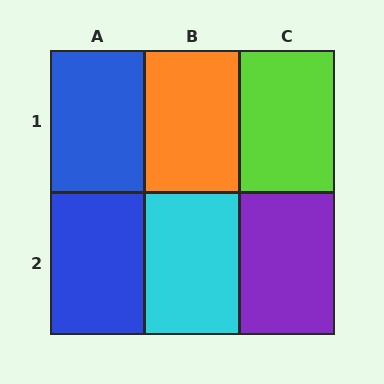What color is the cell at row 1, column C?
Lime.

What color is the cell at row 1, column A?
Blue.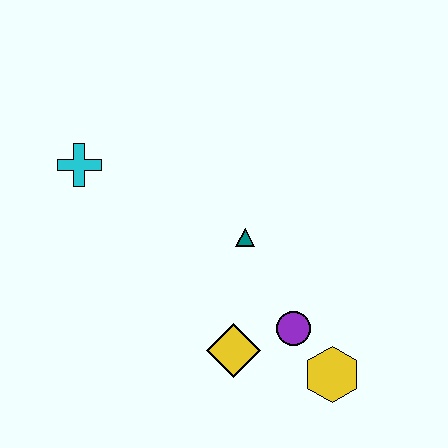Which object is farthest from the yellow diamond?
The cyan cross is farthest from the yellow diamond.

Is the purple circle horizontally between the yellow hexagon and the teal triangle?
Yes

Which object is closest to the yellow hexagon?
The purple circle is closest to the yellow hexagon.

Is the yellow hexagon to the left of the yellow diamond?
No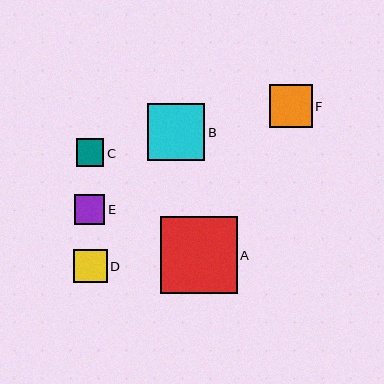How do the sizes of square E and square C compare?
Square E and square C are approximately the same size.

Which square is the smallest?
Square C is the smallest with a size of approximately 28 pixels.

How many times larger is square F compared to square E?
Square F is approximately 1.4 times the size of square E.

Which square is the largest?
Square A is the largest with a size of approximately 77 pixels.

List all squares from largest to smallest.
From largest to smallest: A, B, F, D, E, C.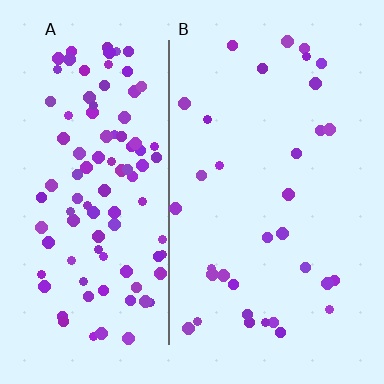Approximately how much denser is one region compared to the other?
Approximately 3.2× — region A over region B.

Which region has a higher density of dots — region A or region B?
A (the left).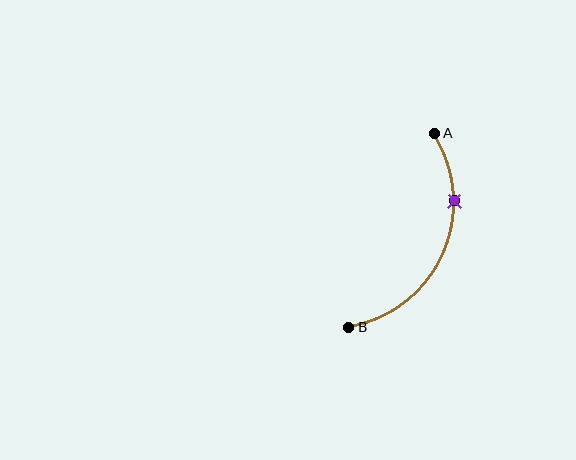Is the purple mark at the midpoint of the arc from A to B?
No. The purple mark lies on the arc but is closer to endpoint A. The arc midpoint would be at the point on the curve equidistant along the arc from both A and B.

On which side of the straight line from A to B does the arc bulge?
The arc bulges to the right of the straight line connecting A and B.